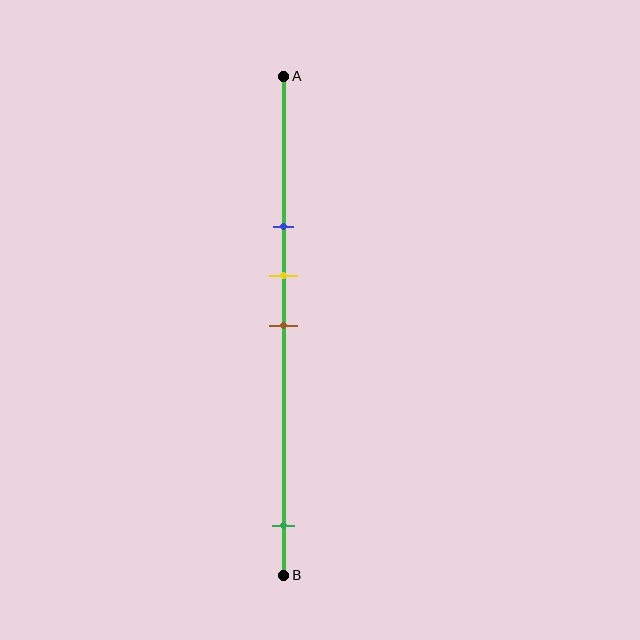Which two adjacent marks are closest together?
The yellow and brown marks are the closest adjacent pair.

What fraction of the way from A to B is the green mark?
The green mark is approximately 90% (0.9) of the way from A to B.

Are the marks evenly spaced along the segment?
No, the marks are not evenly spaced.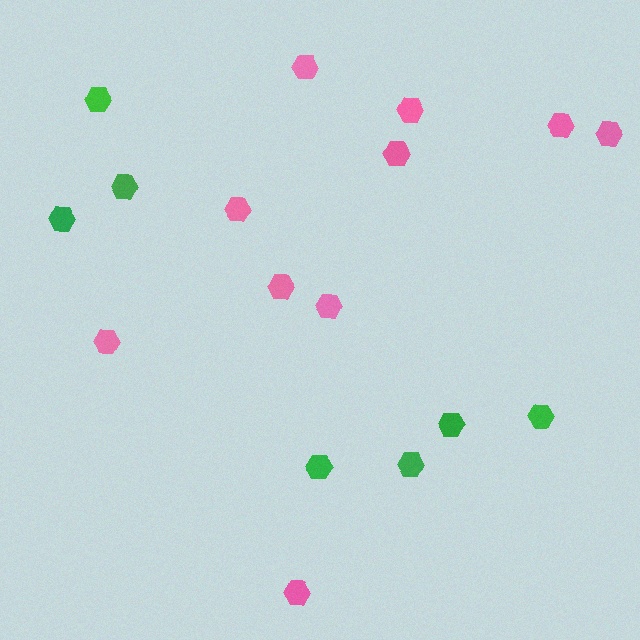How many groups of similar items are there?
There are 2 groups: one group of pink hexagons (10) and one group of green hexagons (7).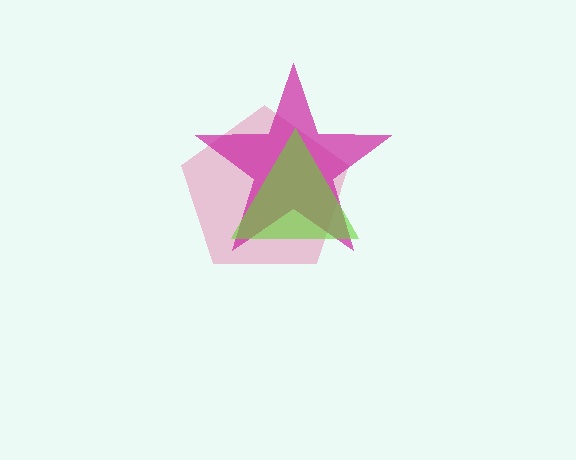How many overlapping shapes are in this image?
There are 3 overlapping shapes in the image.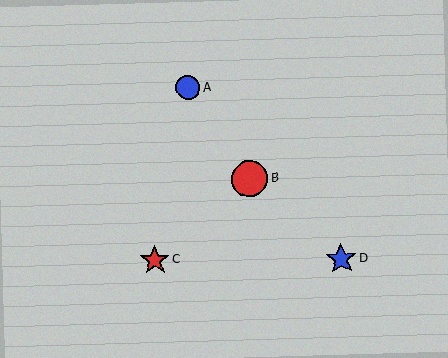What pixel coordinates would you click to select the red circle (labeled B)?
Click at (250, 179) to select the red circle B.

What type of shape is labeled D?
Shape D is a blue star.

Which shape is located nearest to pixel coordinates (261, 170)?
The red circle (labeled B) at (250, 179) is nearest to that location.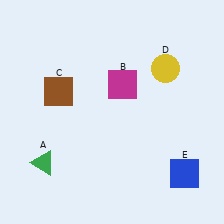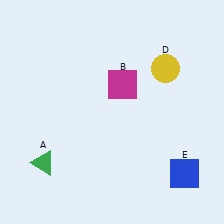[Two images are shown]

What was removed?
The brown square (C) was removed in Image 2.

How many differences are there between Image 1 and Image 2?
There is 1 difference between the two images.